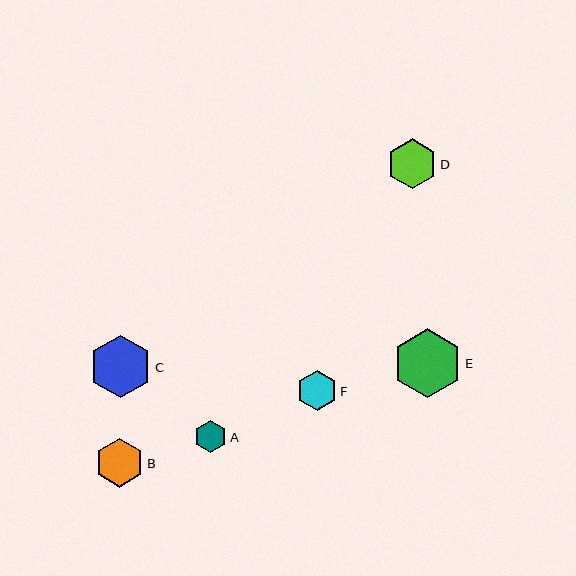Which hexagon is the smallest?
Hexagon A is the smallest with a size of approximately 32 pixels.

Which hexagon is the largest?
Hexagon E is the largest with a size of approximately 69 pixels.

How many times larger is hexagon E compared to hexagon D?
Hexagon E is approximately 1.4 times the size of hexagon D.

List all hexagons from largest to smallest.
From largest to smallest: E, C, D, B, F, A.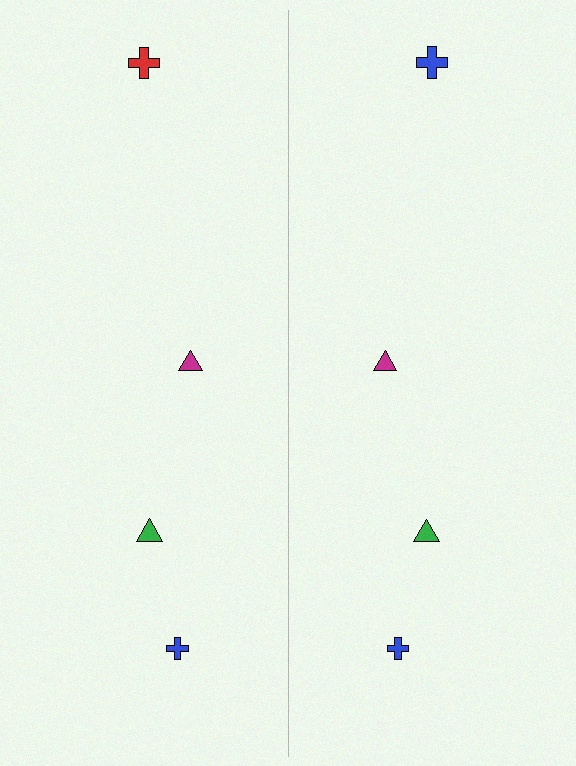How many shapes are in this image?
There are 8 shapes in this image.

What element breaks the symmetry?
The blue cross on the right side breaks the symmetry — its mirror counterpart is red.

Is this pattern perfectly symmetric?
No, the pattern is not perfectly symmetric. The blue cross on the right side breaks the symmetry — its mirror counterpart is red.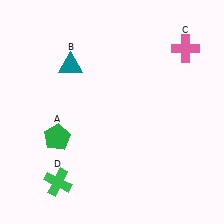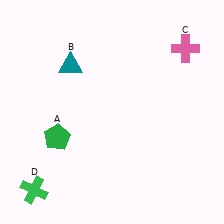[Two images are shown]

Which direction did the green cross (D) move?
The green cross (D) moved left.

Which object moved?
The green cross (D) moved left.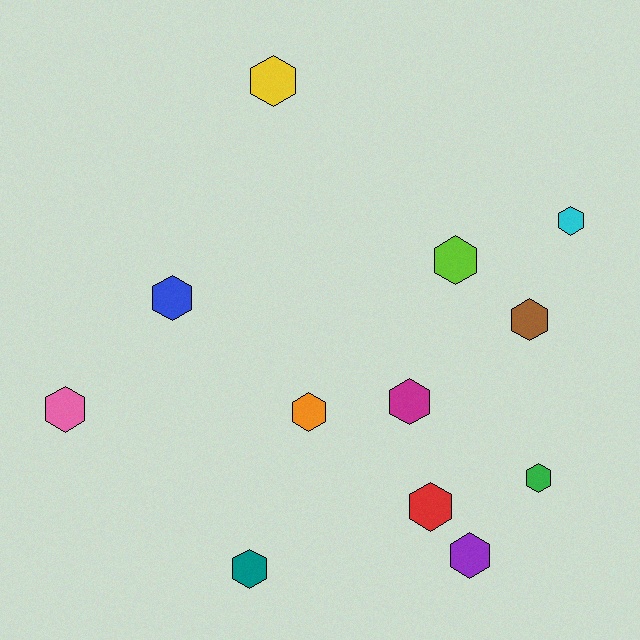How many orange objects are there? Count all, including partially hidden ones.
There is 1 orange object.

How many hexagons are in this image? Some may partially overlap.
There are 12 hexagons.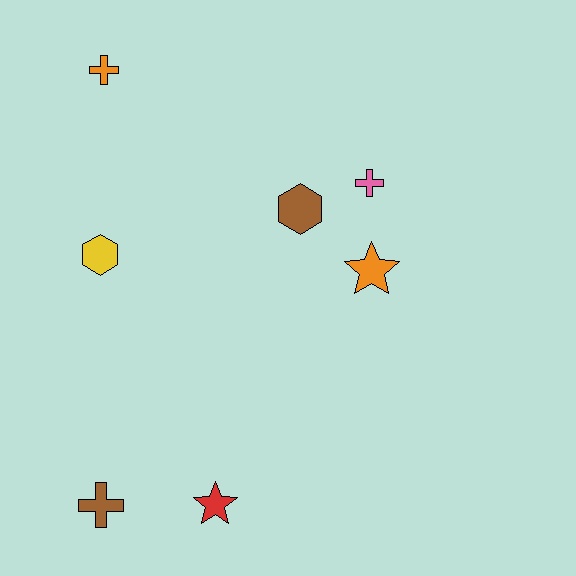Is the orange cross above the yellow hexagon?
Yes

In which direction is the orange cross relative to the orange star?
The orange cross is to the left of the orange star.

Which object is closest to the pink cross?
The brown hexagon is closest to the pink cross.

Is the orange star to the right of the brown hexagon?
Yes